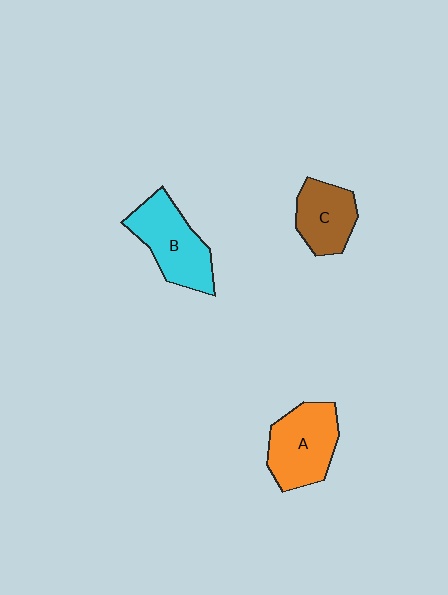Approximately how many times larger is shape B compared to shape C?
Approximately 1.3 times.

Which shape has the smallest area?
Shape C (brown).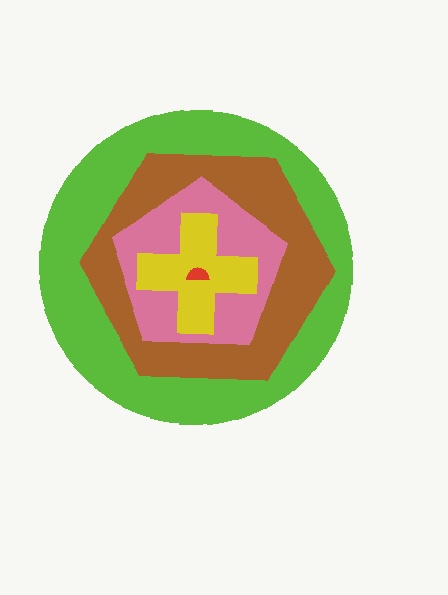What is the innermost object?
The red semicircle.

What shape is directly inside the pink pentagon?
The yellow cross.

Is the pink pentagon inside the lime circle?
Yes.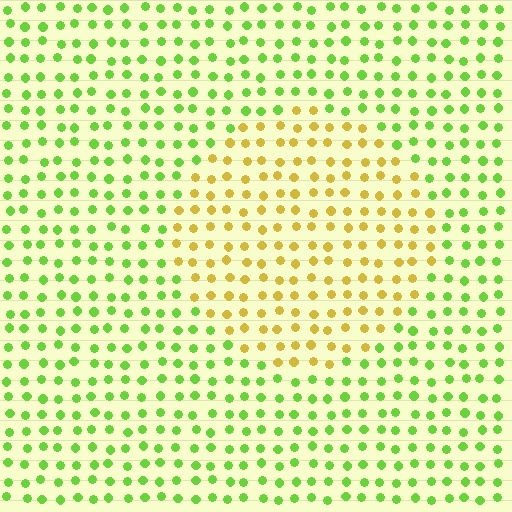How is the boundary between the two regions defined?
The boundary is defined purely by a slight shift in hue (about 53 degrees). Spacing, size, and orientation are identical on both sides.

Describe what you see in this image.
The image is filled with small lime elements in a uniform arrangement. A circle-shaped region is visible where the elements are tinted to a slightly different hue, forming a subtle color boundary.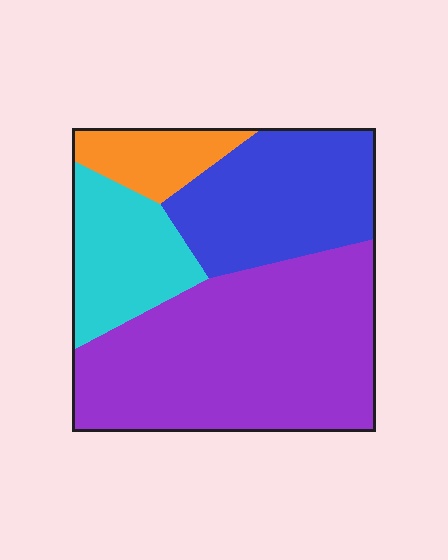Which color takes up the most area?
Purple, at roughly 50%.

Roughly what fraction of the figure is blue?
Blue covers about 25% of the figure.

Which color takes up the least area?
Orange, at roughly 10%.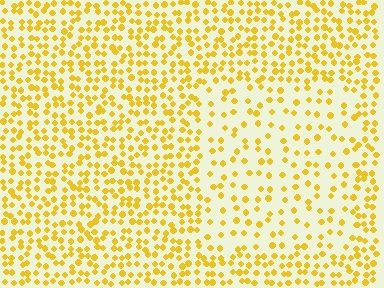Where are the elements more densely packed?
The elements are more densely packed outside the rectangle boundary.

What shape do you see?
I see a rectangle.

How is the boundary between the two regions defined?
The boundary is defined by a change in element density (approximately 2.1x ratio). All elements are the same color, size, and shape.